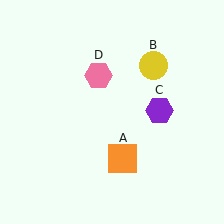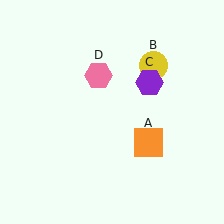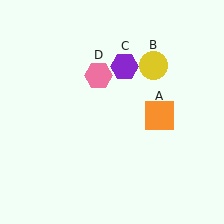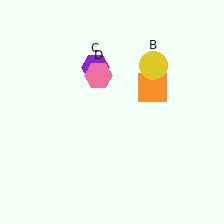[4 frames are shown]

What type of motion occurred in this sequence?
The orange square (object A), purple hexagon (object C) rotated counterclockwise around the center of the scene.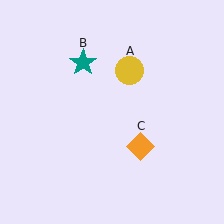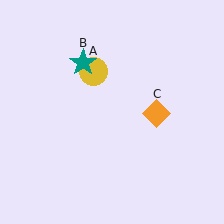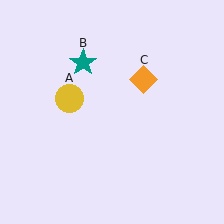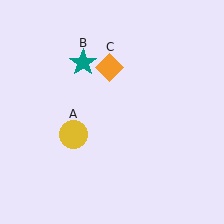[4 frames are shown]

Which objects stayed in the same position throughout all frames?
Teal star (object B) remained stationary.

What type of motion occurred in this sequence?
The yellow circle (object A), orange diamond (object C) rotated counterclockwise around the center of the scene.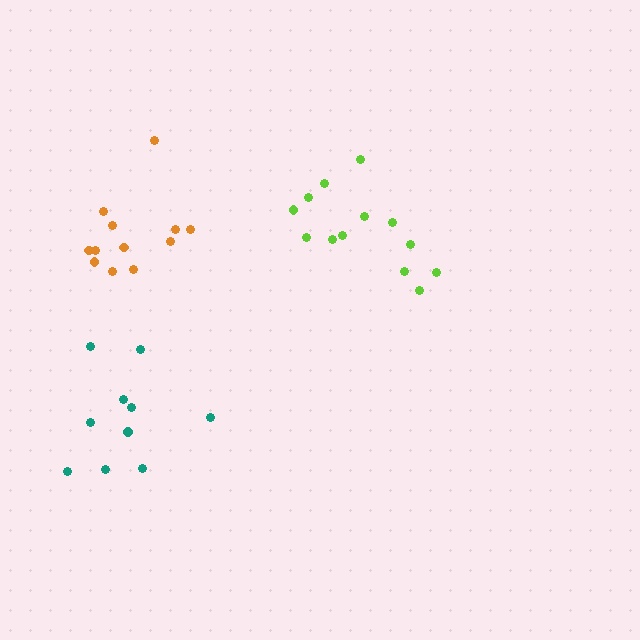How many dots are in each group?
Group 1: 10 dots, Group 2: 12 dots, Group 3: 13 dots (35 total).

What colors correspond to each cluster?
The clusters are colored: teal, orange, lime.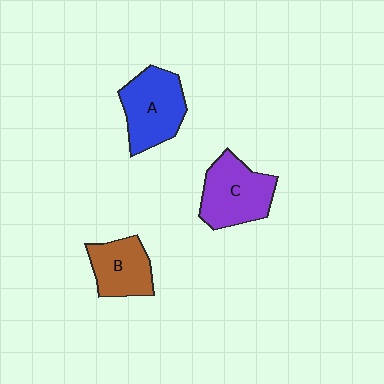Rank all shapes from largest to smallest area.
From largest to smallest: C (purple), A (blue), B (brown).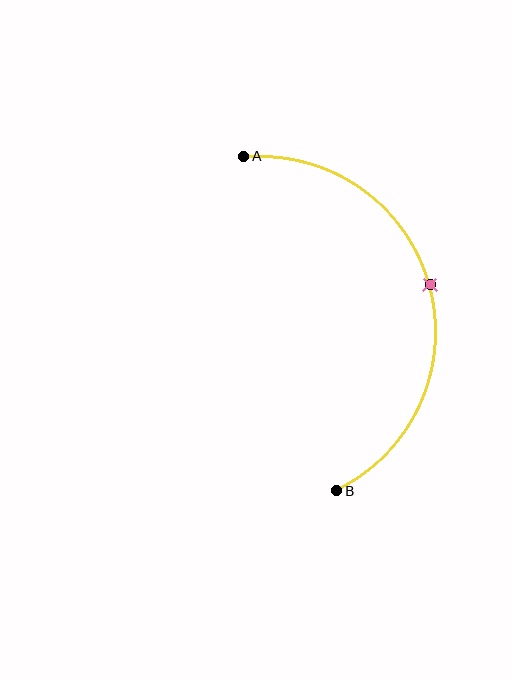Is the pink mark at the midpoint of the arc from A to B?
Yes. The pink mark lies on the arc at equal arc-length from both A and B — it is the arc midpoint.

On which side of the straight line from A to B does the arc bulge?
The arc bulges to the right of the straight line connecting A and B.